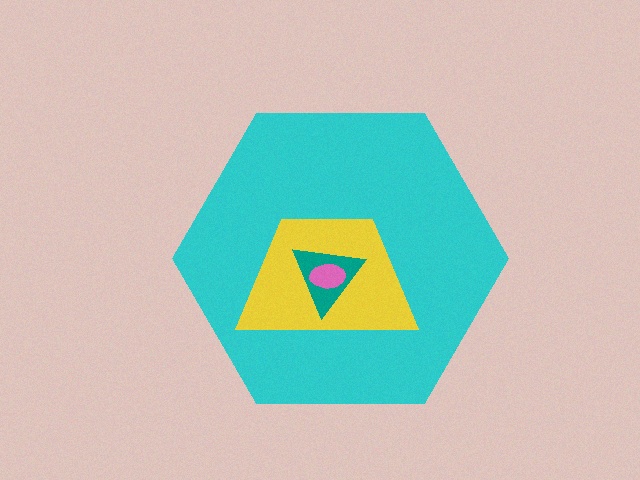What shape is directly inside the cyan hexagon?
The yellow trapezoid.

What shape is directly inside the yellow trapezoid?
The teal triangle.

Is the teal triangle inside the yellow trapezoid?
Yes.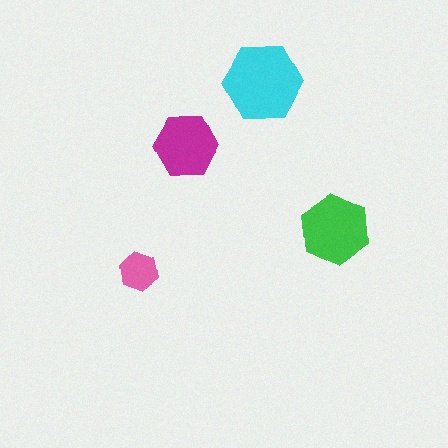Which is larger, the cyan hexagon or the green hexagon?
The cyan one.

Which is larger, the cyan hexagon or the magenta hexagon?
The cyan one.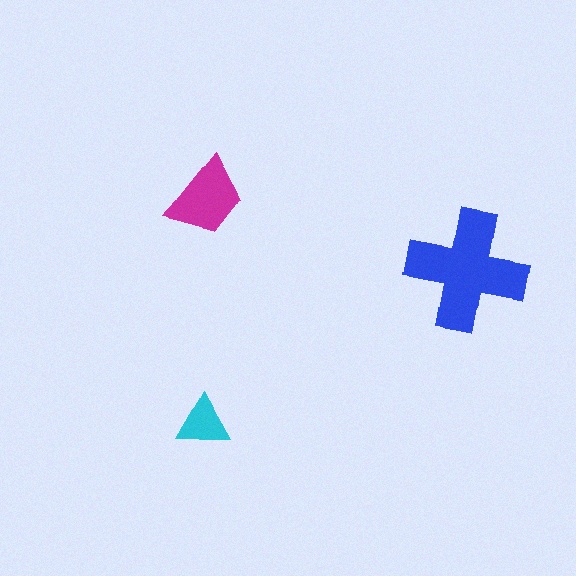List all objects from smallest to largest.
The cyan triangle, the magenta trapezoid, the blue cross.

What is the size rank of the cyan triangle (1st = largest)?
3rd.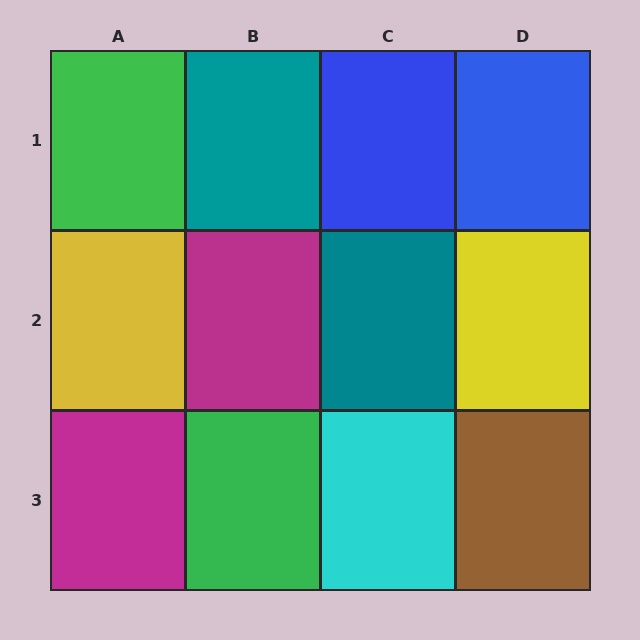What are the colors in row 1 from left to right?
Green, teal, blue, blue.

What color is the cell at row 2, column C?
Teal.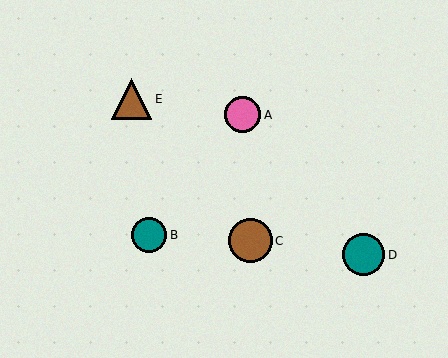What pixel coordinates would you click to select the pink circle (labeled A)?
Click at (242, 115) to select the pink circle A.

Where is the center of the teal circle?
The center of the teal circle is at (363, 254).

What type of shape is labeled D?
Shape D is a teal circle.